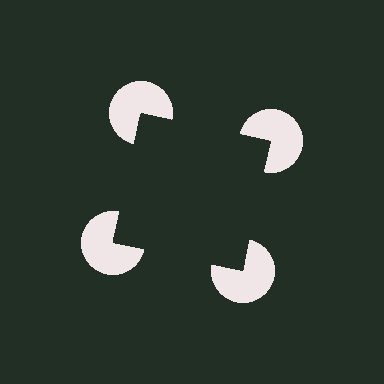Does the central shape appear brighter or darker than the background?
It typically appears slightly darker than the background, even though no actual brightness change is drawn.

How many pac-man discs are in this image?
There are 4 — one at each vertex of the illusory square.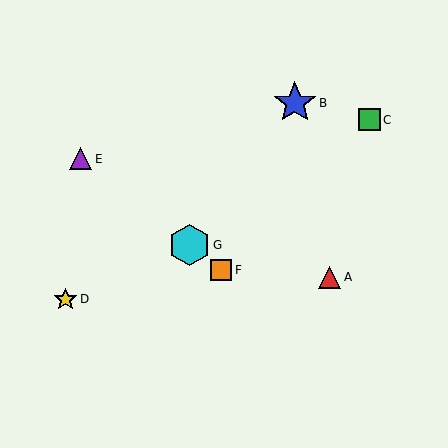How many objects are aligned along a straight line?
3 objects (E, F, G) are aligned along a straight line.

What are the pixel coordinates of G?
Object G is at (189, 245).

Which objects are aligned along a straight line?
Objects E, F, G are aligned along a straight line.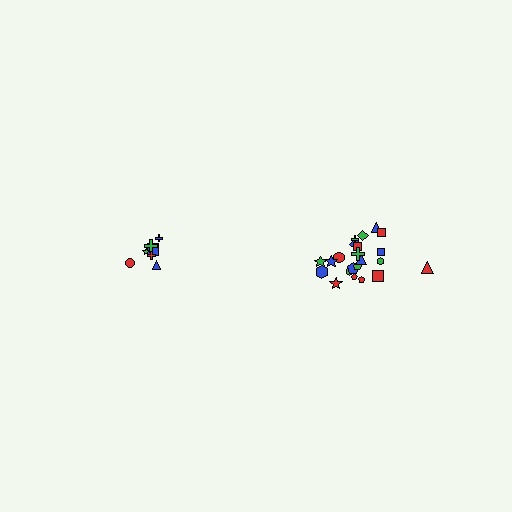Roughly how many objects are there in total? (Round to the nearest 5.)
Roughly 30 objects in total.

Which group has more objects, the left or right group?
The right group.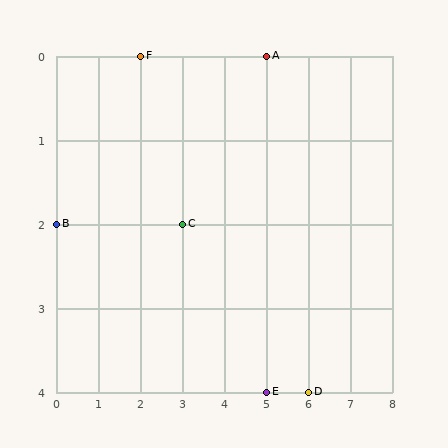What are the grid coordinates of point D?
Point D is at grid coordinates (6, 4).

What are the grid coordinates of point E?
Point E is at grid coordinates (5, 4).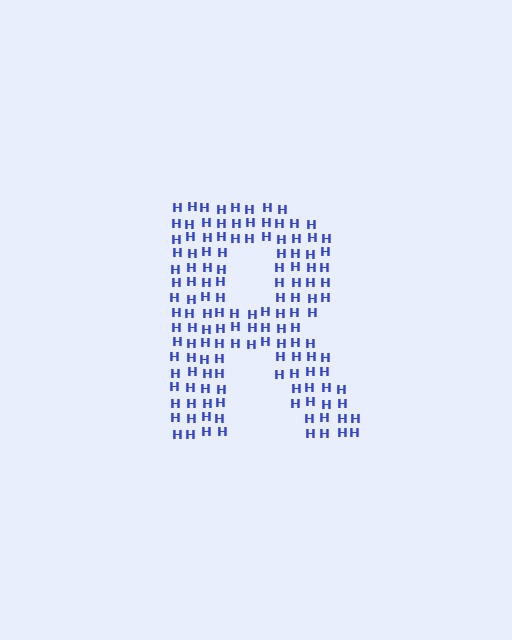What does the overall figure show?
The overall figure shows the letter R.